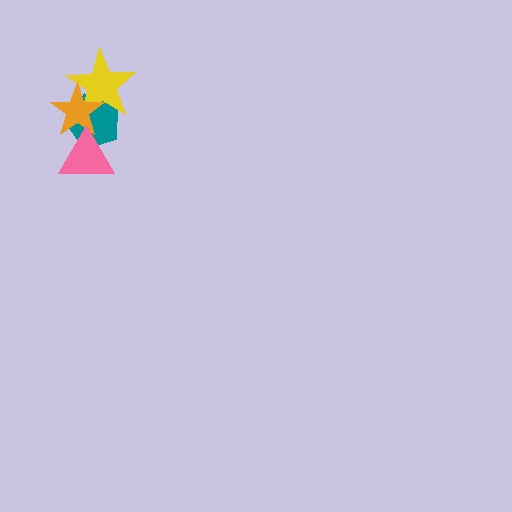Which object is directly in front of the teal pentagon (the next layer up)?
The yellow star is directly in front of the teal pentagon.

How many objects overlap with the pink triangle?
2 objects overlap with the pink triangle.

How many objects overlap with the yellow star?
2 objects overlap with the yellow star.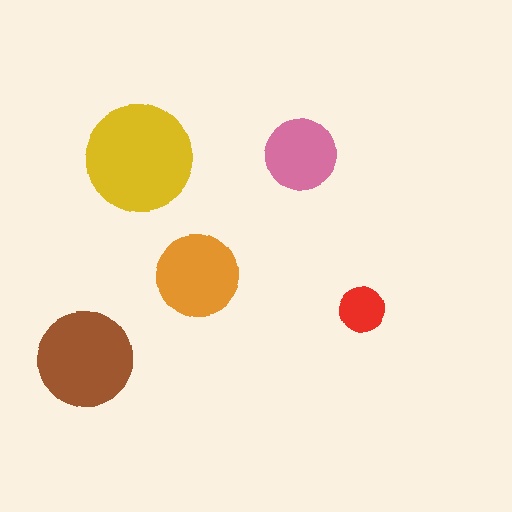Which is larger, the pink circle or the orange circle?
The orange one.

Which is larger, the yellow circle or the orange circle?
The yellow one.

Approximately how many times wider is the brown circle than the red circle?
About 2 times wider.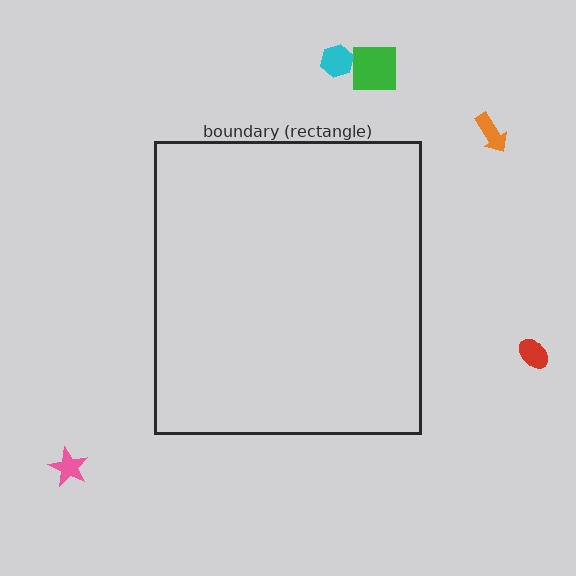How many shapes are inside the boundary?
0 inside, 5 outside.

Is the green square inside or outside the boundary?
Outside.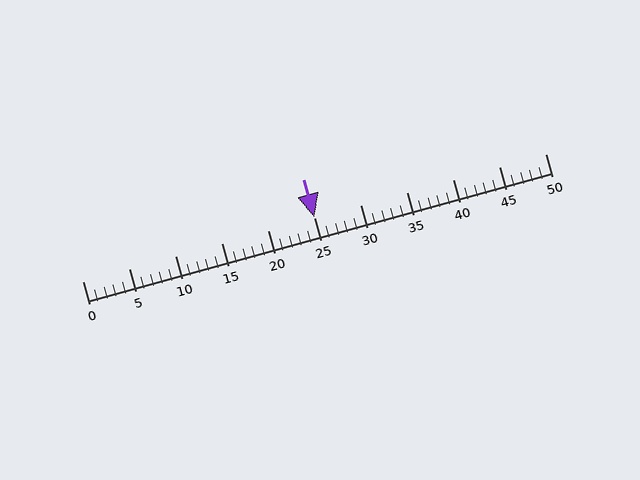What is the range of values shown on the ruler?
The ruler shows values from 0 to 50.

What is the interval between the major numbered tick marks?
The major tick marks are spaced 5 units apart.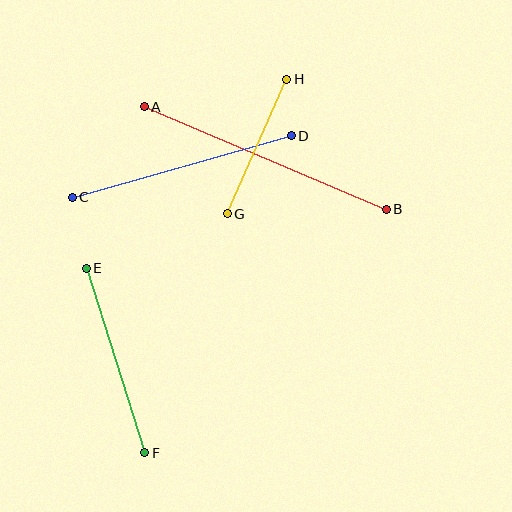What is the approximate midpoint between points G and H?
The midpoint is at approximately (257, 146) pixels.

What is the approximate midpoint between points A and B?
The midpoint is at approximately (265, 158) pixels.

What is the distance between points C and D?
The distance is approximately 227 pixels.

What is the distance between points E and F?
The distance is approximately 194 pixels.